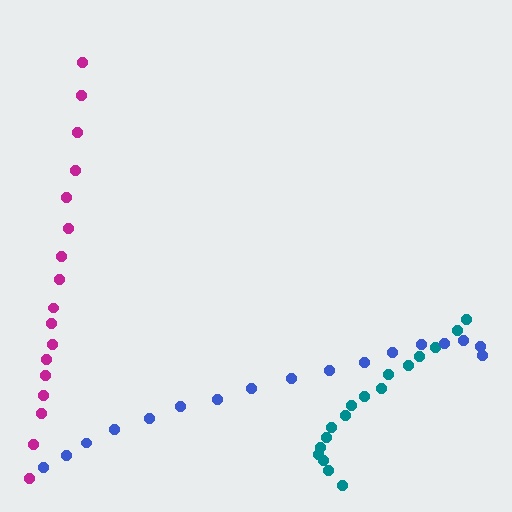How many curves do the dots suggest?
There are 3 distinct paths.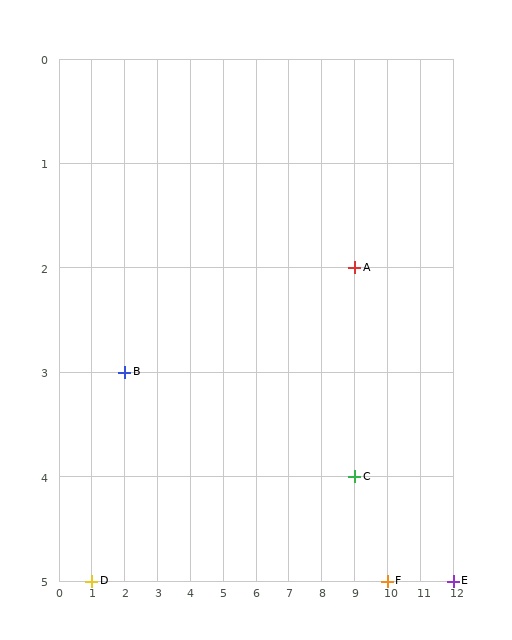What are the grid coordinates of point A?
Point A is at grid coordinates (9, 2).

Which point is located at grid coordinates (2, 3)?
Point B is at (2, 3).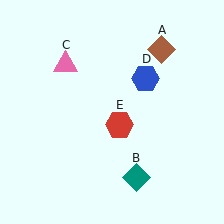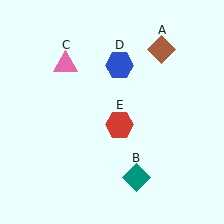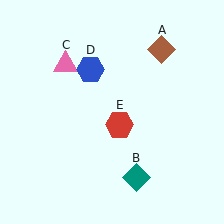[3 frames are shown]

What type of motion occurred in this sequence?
The blue hexagon (object D) rotated counterclockwise around the center of the scene.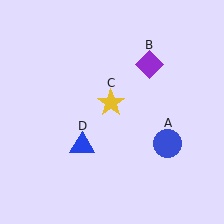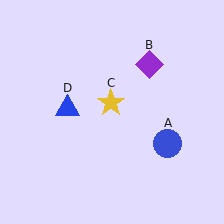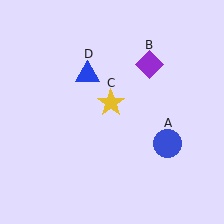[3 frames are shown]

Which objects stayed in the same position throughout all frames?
Blue circle (object A) and purple diamond (object B) and yellow star (object C) remained stationary.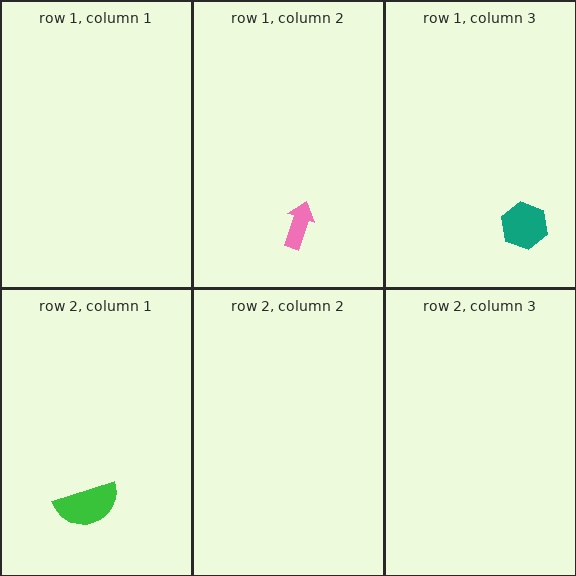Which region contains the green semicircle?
The row 2, column 1 region.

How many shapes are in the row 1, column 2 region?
1.